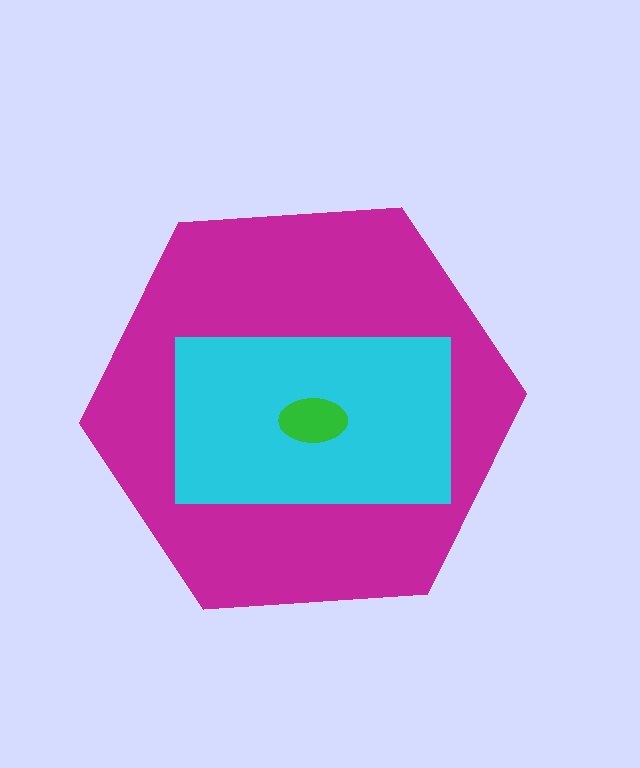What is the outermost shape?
The magenta hexagon.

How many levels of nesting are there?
3.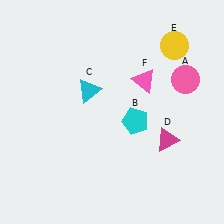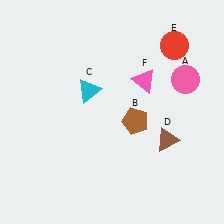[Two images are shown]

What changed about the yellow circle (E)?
In Image 1, E is yellow. In Image 2, it changed to red.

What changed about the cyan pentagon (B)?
In Image 1, B is cyan. In Image 2, it changed to brown.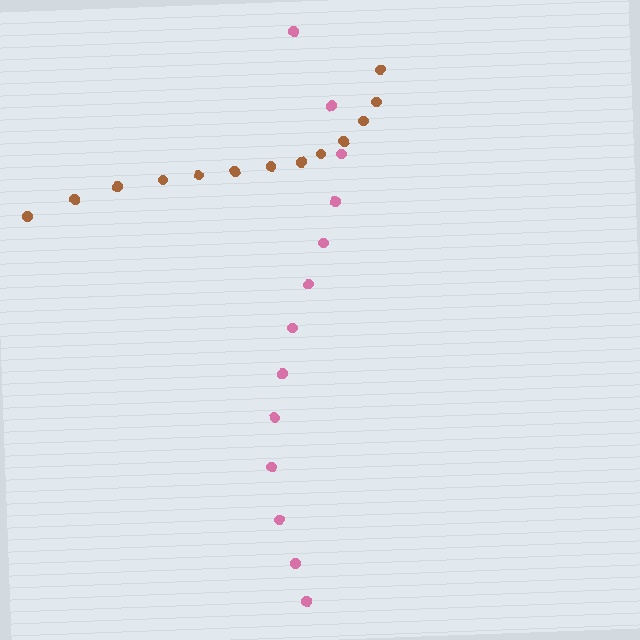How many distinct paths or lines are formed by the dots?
There are 2 distinct paths.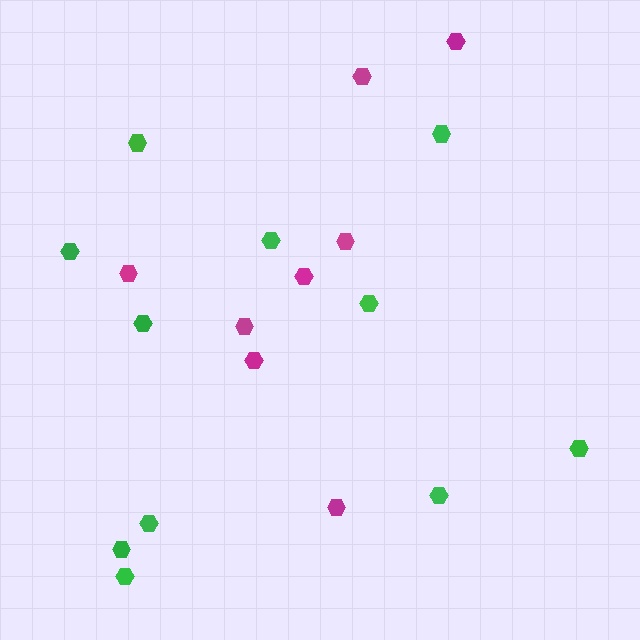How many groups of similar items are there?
There are 2 groups: one group of green hexagons (11) and one group of magenta hexagons (8).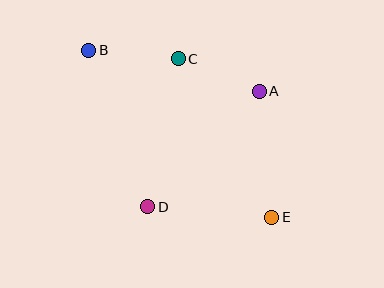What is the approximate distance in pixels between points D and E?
The distance between D and E is approximately 124 pixels.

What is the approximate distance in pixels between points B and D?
The distance between B and D is approximately 167 pixels.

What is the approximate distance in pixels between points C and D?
The distance between C and D is approximately 151 pixels.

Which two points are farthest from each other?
Points B and E are farthest from each other.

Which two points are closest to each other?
Points A and C are closest to each other.